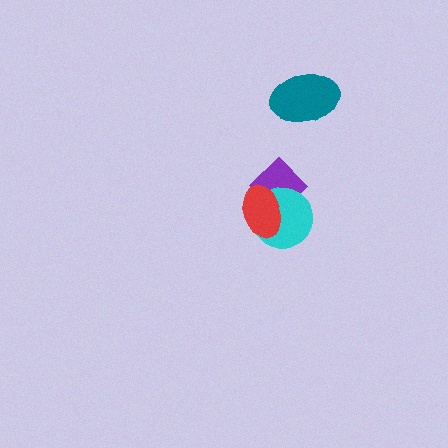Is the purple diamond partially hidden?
Yes, it is partially covered by another shape.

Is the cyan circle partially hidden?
Yes, it is partially covered by another shape.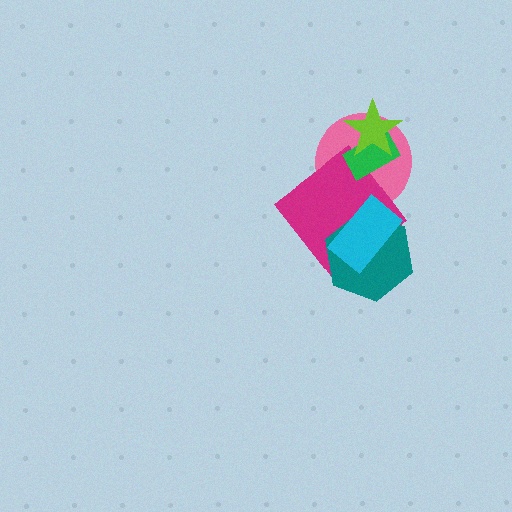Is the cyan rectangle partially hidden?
No, no other shape covers it.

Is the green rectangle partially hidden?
Yes, it is partially covered by another shape.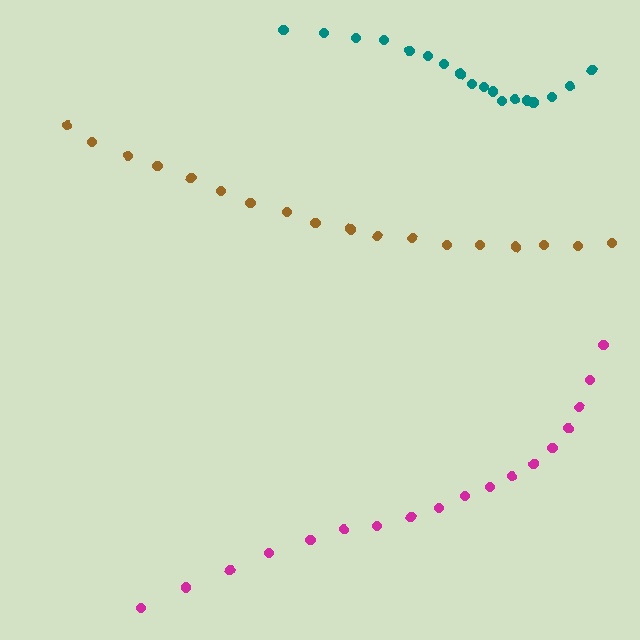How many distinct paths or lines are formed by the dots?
There are 3 distinct paths.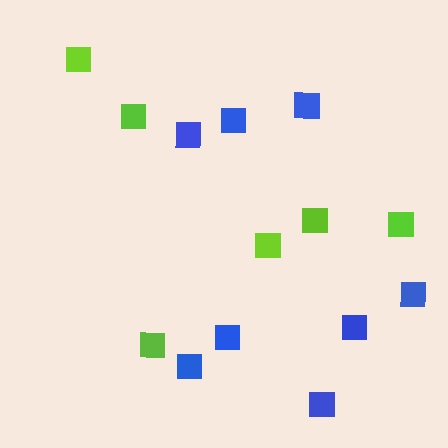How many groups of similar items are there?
There are 2 groups: one group of lime squares (6) and one group of blue squares (8).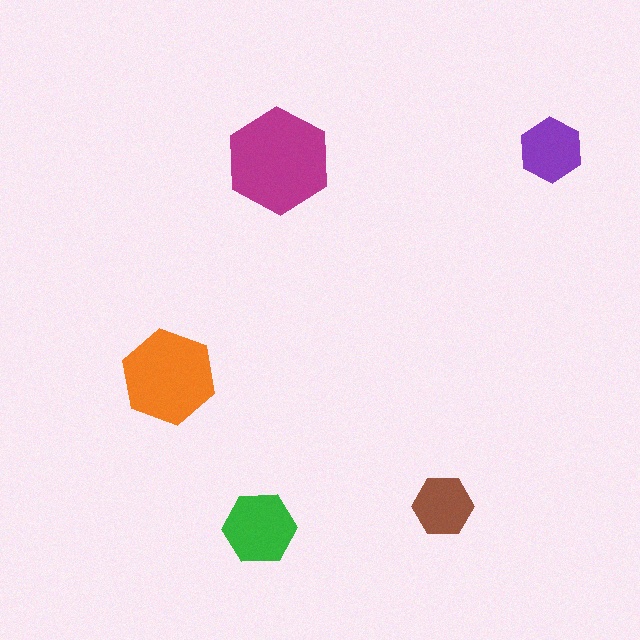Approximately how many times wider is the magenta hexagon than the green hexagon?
About 1.5 times wider.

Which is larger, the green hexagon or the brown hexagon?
The green one.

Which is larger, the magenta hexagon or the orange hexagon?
The magenta one.